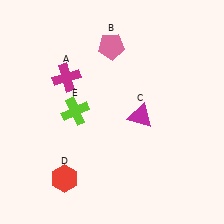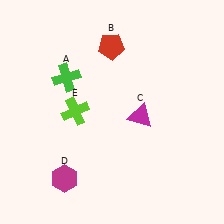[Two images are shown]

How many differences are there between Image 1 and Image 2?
There are 3 differences between the two images.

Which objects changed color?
A changed from magenta to green. B changed from pink to red. D changed from red to magenta.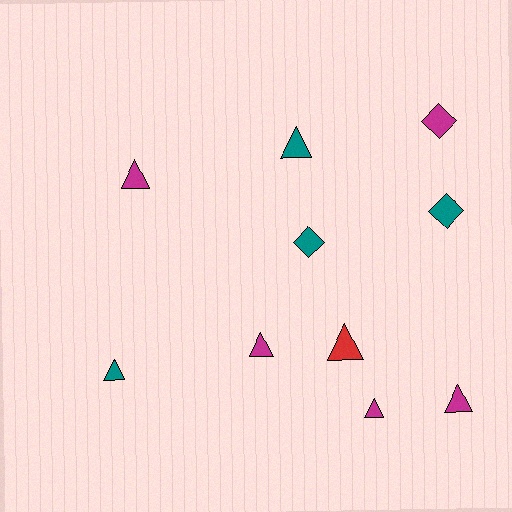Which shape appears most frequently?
Triangle, with 7 objects.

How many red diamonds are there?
There are no red diamonds.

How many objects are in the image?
There are 10 objects.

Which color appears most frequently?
Magenta, with 5 objects.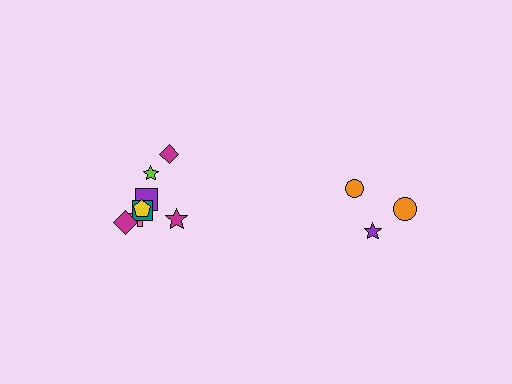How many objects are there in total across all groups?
There are 11 objects.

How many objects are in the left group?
There are 8 objects.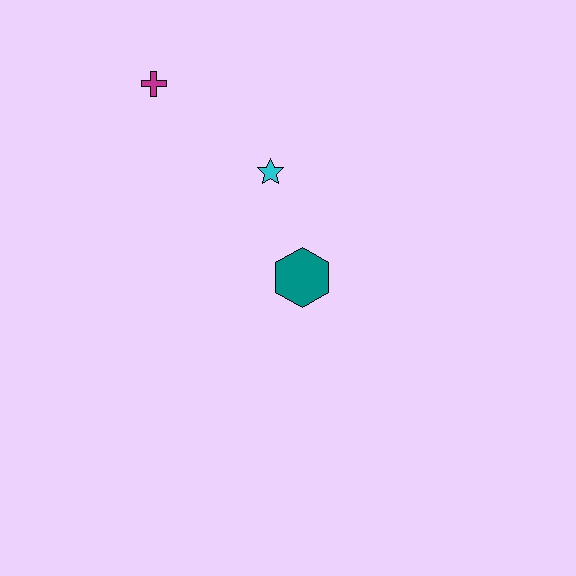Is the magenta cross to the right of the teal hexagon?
No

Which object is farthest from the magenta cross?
The teal hexagon is farthest from the magenta cross.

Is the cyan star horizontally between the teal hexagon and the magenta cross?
Yes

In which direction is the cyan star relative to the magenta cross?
The cyan star is to the right of the magenta cross.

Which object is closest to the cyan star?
The teal hexagon is closest to the cyan star.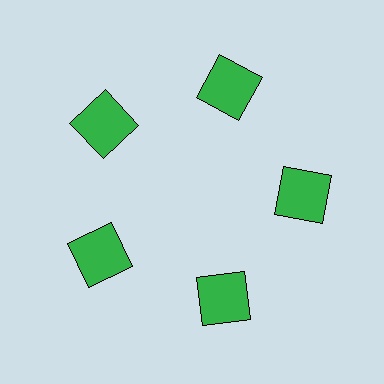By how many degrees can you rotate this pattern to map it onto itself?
The pattern maps onto itself every 72 degrees of rotation.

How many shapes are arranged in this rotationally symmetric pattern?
There are 5 shapes, arranged in 5 groups of 1.